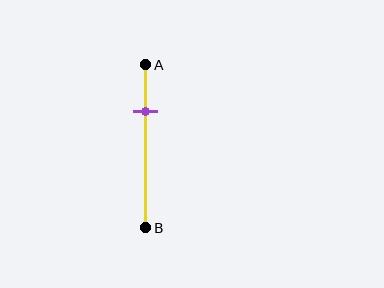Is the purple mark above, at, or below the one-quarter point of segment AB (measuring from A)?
The purple mark is below the one-quarter point of segment AB.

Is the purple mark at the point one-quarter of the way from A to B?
No, the mark is at about 30% from A, not at the 25% one-quarter point.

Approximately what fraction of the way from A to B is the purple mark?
The purple mark is approximately 30% of the way from A to B.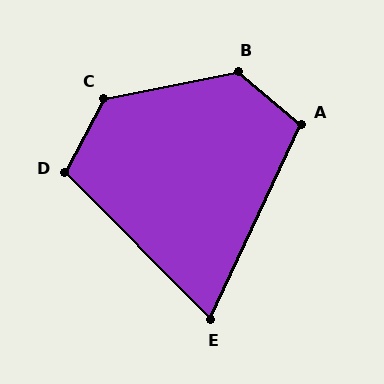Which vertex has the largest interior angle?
B, at approximately 129 degrees.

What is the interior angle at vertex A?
Approximately 105 degrees (obtuse).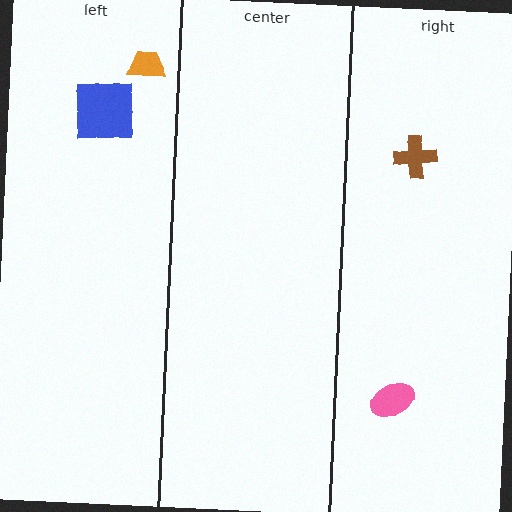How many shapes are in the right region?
2.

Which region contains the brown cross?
The right region.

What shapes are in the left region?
The blue square, the orange trapezoid.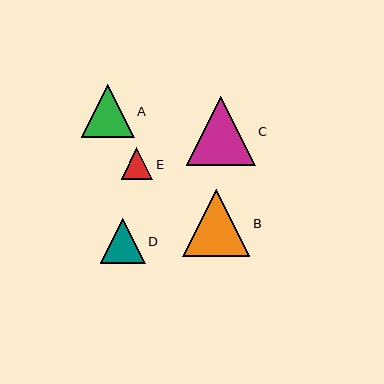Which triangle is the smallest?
Triangle E is the smallest with a size of approximately 31 pixels.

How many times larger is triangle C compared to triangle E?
Triangle C is approximately 2.2 times the size of triangle E.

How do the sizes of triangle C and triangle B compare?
Triangle C and triangle B are approximately the same size.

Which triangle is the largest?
Triangle C is the largest with a size of approximately 69 pixels.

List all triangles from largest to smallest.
From largest to smallest: C, B, A, D, E.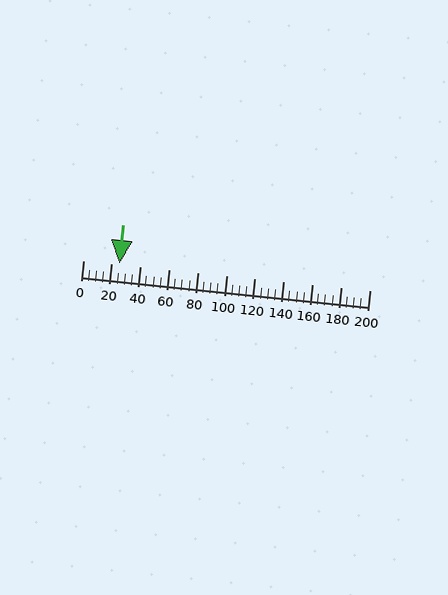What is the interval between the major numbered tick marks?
The major tick marks are spaced 20 units apart.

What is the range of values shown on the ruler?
The ruler shows values from 0 to 200.